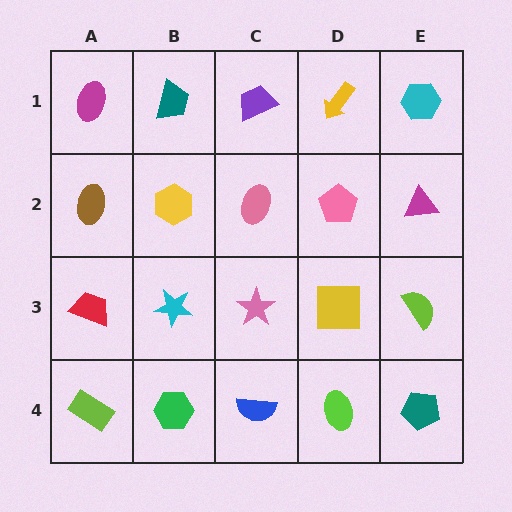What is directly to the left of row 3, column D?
A pink star.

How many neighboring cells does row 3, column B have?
4.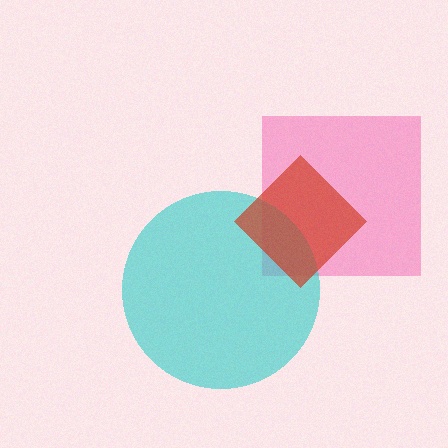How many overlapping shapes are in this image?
There are 3 overlapping shapes in the image.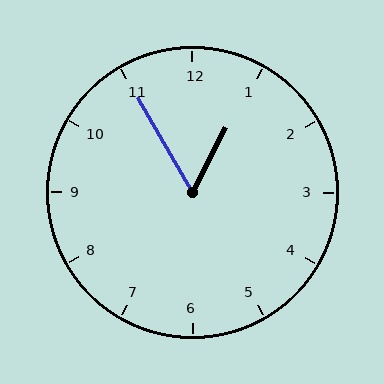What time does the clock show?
12:55.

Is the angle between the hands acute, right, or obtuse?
It is acute.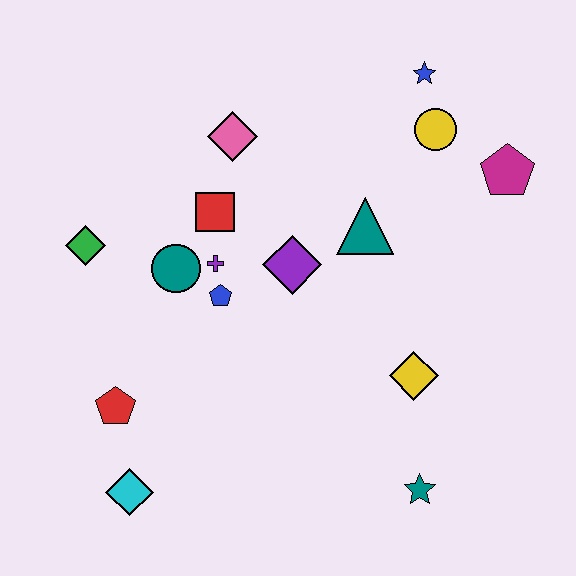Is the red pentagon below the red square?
Yes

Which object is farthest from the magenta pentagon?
The cyan diamond is farthest from the magenta pentagon.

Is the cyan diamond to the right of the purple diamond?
No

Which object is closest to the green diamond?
The teal circle is closest to the green diamond.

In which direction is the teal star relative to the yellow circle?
The teal star is below the yellow circle.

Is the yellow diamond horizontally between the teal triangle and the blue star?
Yes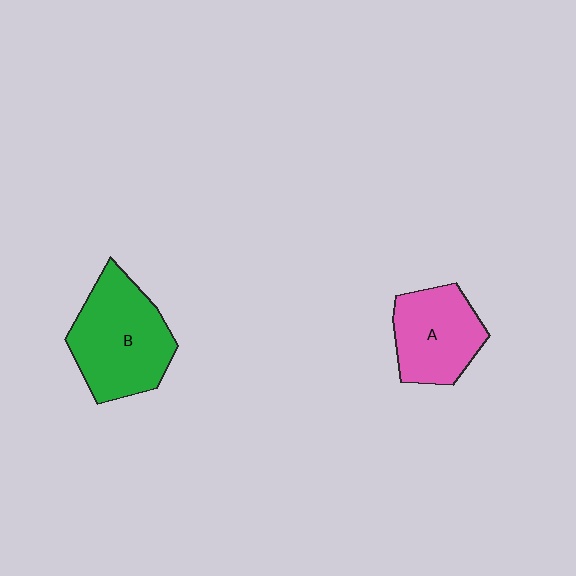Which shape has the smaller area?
Shape A (pink).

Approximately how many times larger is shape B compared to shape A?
Approximately 1.3 times.